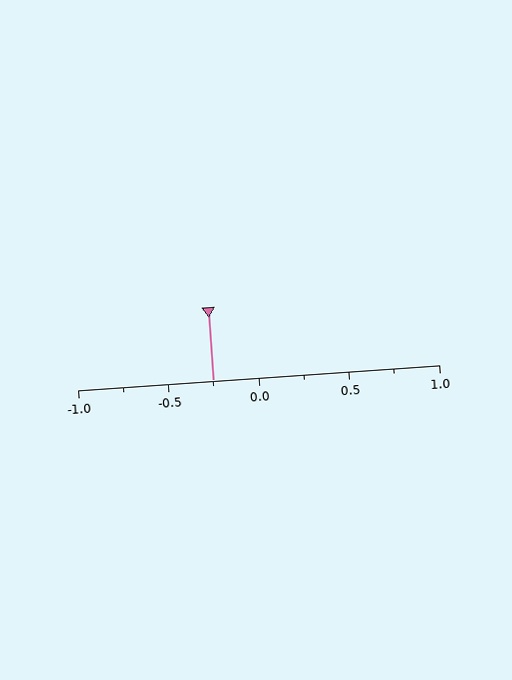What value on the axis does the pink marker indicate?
The marker indicates approximately -0.25.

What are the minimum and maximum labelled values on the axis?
The axis runs from -1.0 to 1.0.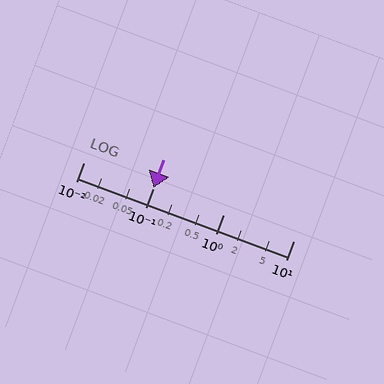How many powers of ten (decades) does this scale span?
The scale spans 3 decades, from 0.01 to 10.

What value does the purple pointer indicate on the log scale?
The pointer indicates approximately 0.1.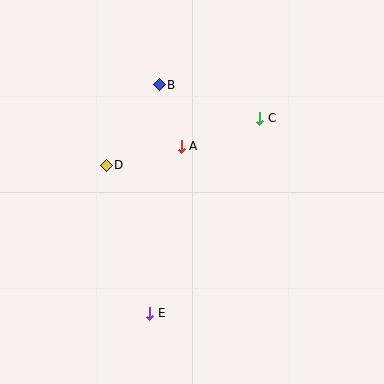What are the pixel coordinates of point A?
Point A is at (181, 146).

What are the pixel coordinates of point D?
Point D is at (106, 165).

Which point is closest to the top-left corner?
Point B is closest to the top-left corner.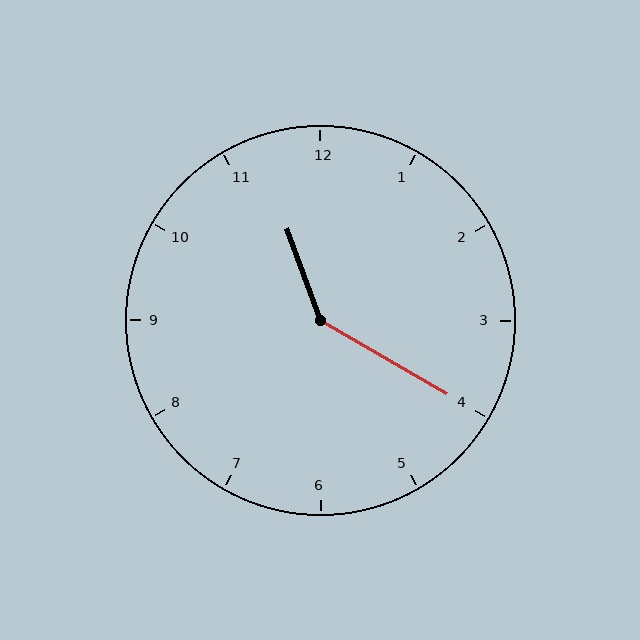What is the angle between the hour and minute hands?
Approximately 140 degrees.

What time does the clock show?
11:20.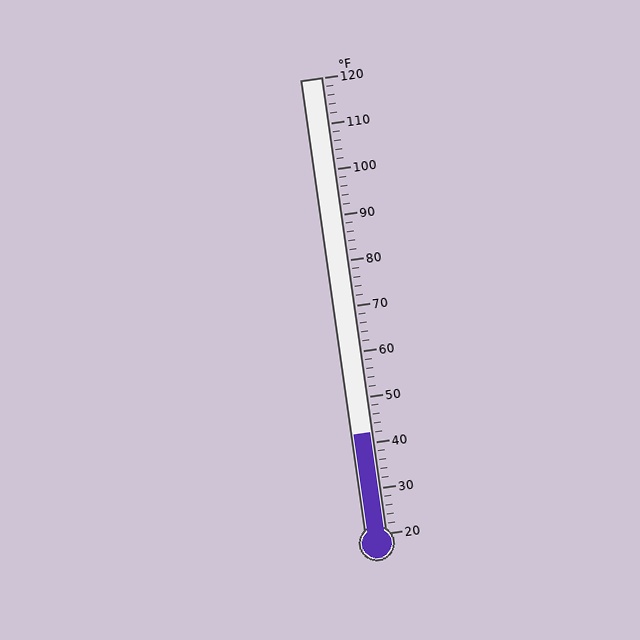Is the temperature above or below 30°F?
The temperature is above 30°F.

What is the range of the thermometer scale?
The thermometer scale ranges from 20°F to 120°F.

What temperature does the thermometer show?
The thermometer shows approximately 42°F.